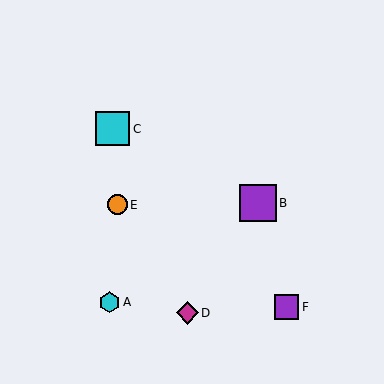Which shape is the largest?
The purple square (labeled B) is the largest.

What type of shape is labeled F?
Shape F is a purple square.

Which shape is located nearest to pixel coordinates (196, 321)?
The magenta diamond (labeled D) at (187, 313) is nearest to that location.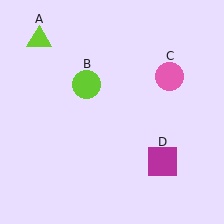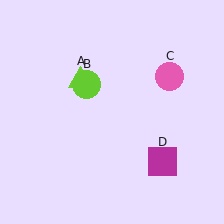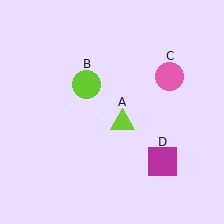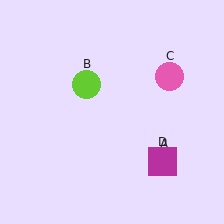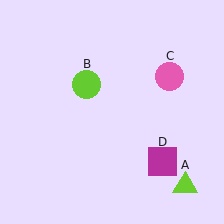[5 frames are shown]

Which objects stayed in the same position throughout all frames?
Lime circle (object B) and pink circle (object C) and magenta square (object D) remained stationary.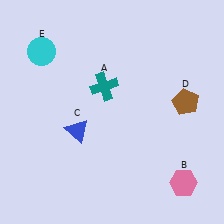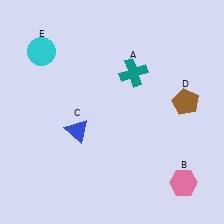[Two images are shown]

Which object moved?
The teal cross (A) moved right.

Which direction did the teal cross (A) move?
The teal cross (A) moved right.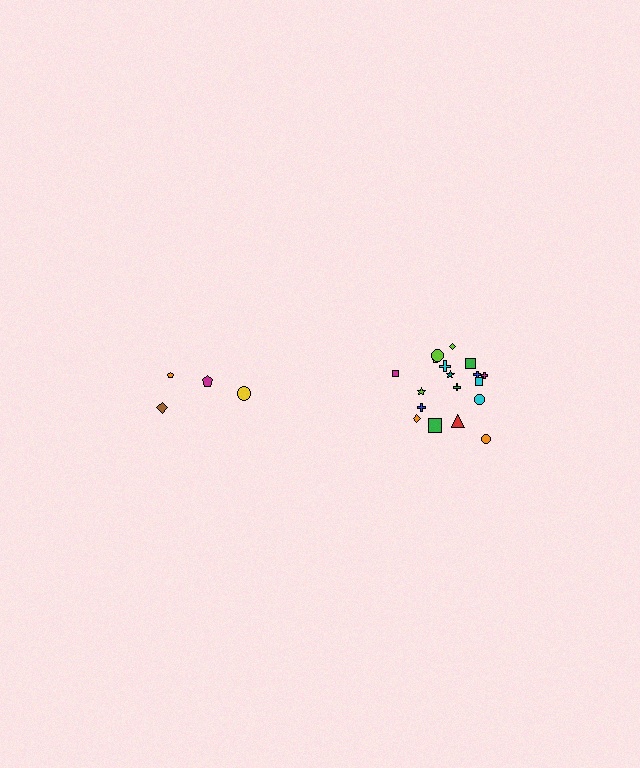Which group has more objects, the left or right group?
The right group.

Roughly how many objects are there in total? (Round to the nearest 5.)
Roughly 20 objects in total.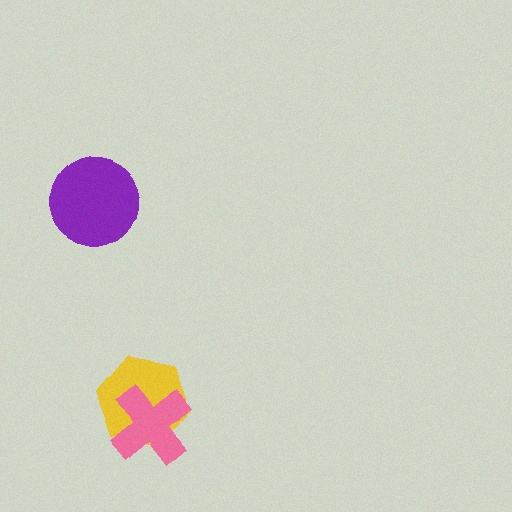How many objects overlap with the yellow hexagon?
1 object overlaps with the yellow hexagon.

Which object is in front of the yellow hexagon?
The pink cross is in front of the yellow hexagon.